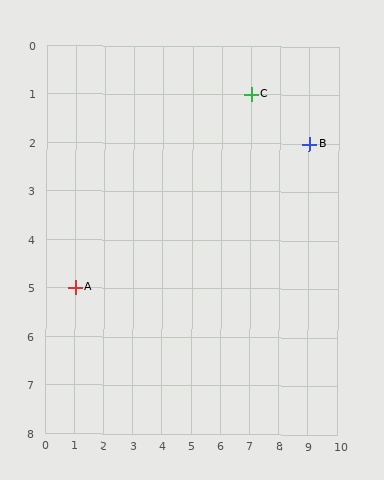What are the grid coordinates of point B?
Point B is at grid coordinates (9, 2).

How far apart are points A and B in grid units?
Points A and B are 8 columns and 3 rows apart (about 8.5 grid units diagonally).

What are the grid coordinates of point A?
Point A is at grid coordinates (1, 5).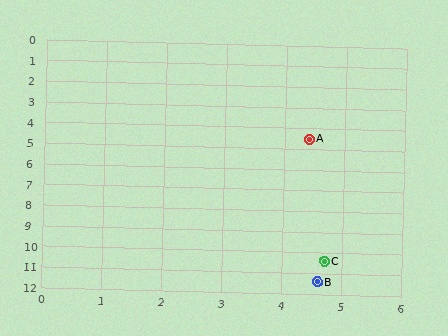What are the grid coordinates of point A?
Point A is at approximately (4.4, 4.5).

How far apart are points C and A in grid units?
Points C and A are about 5.9 grid units apart.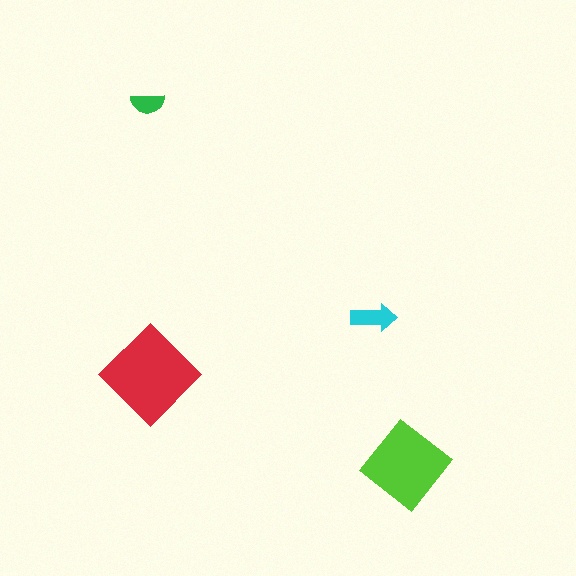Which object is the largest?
The red diamond.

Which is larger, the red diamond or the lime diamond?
The red diamond.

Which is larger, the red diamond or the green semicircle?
The red diamond.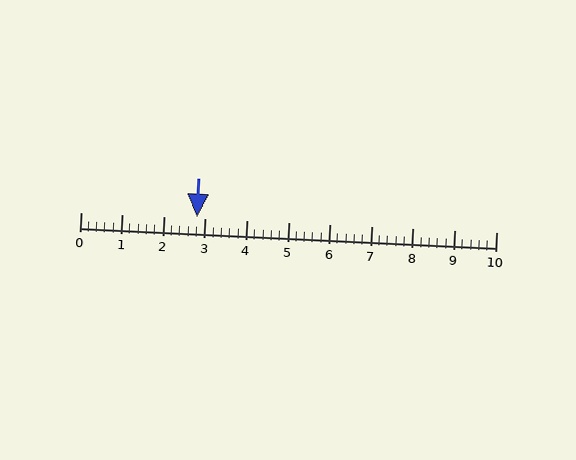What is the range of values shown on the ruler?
The ruler shows values from 0 to 10.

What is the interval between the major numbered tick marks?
The major tick marks are spaced 1 units apart.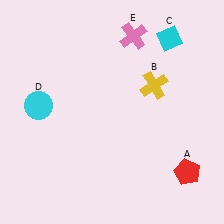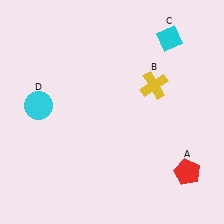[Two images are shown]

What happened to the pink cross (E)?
The pink cross (E) was removed in Image 2. It was in the top-right area of Image 1.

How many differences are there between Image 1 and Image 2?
There is 1 difference between the two images.